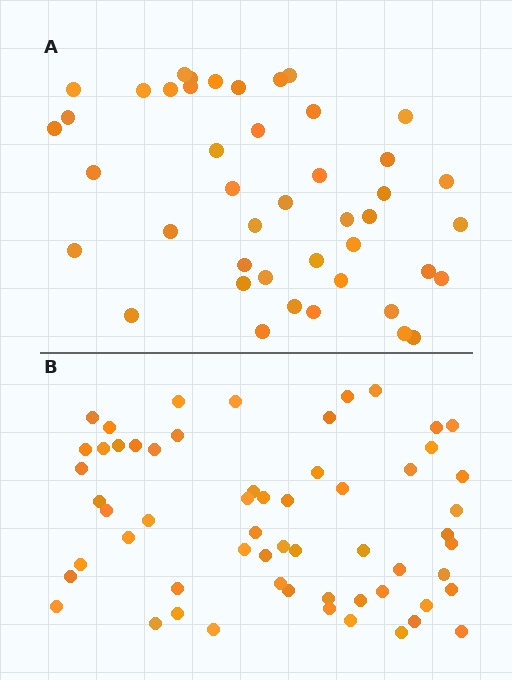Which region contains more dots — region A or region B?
Region B (the bottom region) has more dots.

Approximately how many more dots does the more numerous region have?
Region B has approximately 15 more dots than region A.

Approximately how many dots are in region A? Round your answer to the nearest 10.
About 40 dots. (The exact count is 44, which rounds to 40.)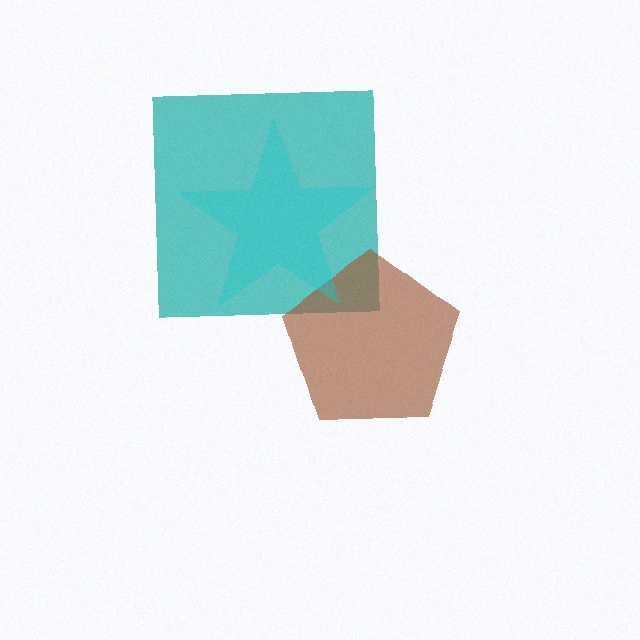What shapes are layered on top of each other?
The layered shapes are: a teal square, a brown pentagon, a cyan star.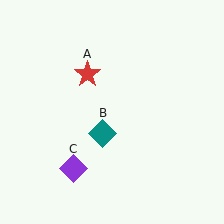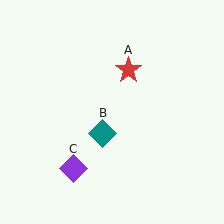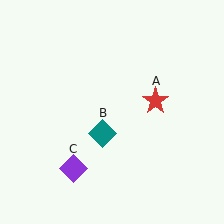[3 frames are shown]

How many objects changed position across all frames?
1 object changed position: red star (object A).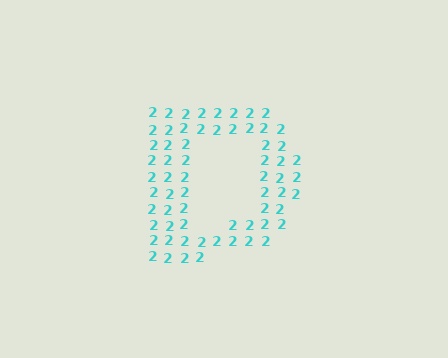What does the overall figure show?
The overall figure shows the letter D.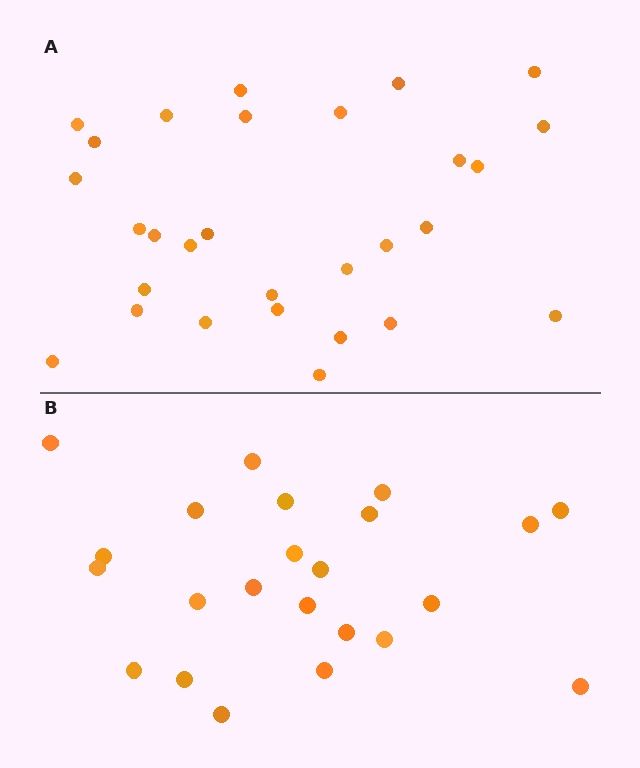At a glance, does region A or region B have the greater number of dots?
Region A (the top region) has more dots.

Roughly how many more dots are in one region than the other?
Region A has about 6 more dots than region B.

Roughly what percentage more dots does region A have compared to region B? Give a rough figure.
About 25% more.